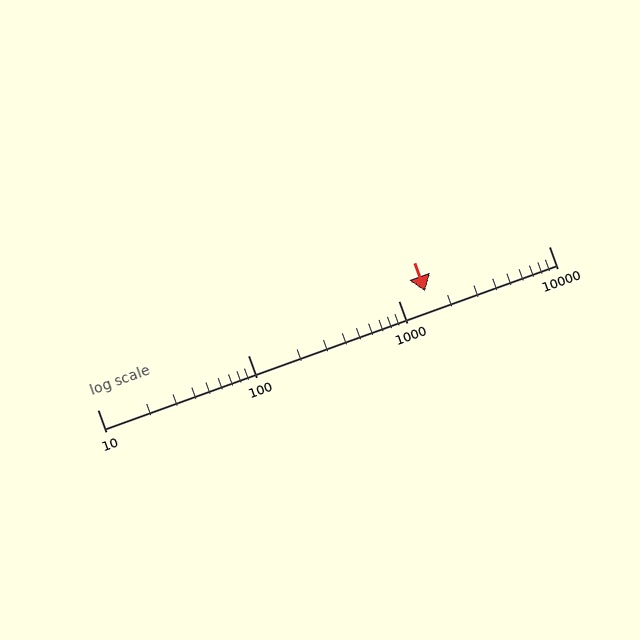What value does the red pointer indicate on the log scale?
The pointer indicates approximately 1500.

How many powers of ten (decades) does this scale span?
The scale spans 3 decades, from 10 to 10000.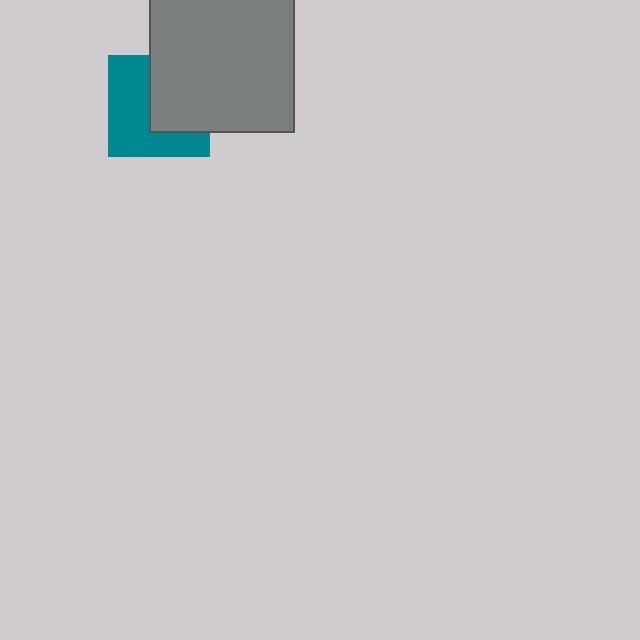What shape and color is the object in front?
The object in front is a gray square.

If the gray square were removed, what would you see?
You would see the complete teal square.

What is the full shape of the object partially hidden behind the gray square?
The partially hidden object is a teal square.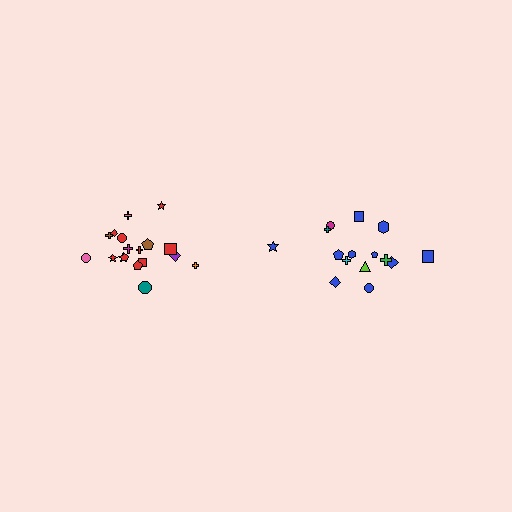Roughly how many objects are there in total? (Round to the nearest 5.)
Roughly 35 objects in total.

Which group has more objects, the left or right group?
The left group.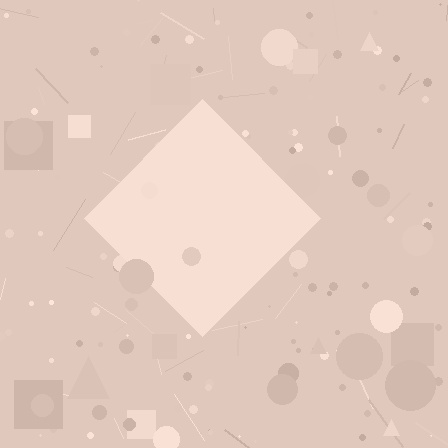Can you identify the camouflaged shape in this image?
The camouflaged shape is a diamond.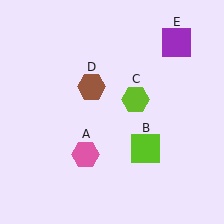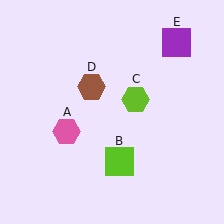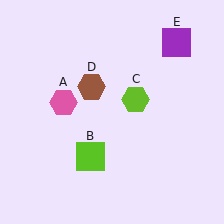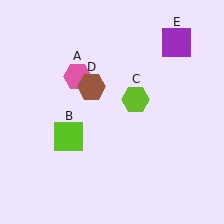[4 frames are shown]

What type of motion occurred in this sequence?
The pink hexagon (object A), lime square (object B) rotated clockwise around the center of the scene.